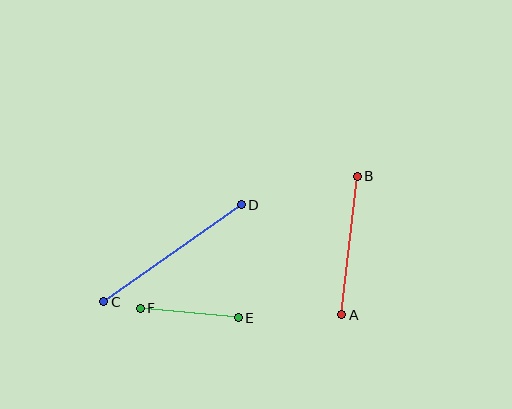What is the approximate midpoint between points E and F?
The midpoint is at approximately (189, 313) pixels.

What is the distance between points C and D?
The distance is approximately 168 pixels.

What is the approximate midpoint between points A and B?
The midpoint is at approximately (350, 246) pixels.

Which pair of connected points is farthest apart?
Points C and D are farthest apart.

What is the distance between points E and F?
The distance is approximately 98 pixels.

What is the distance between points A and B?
The distance is approximately 139 pixels.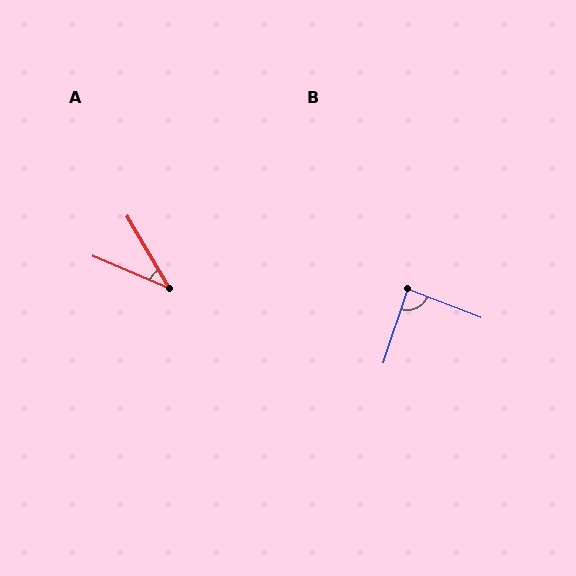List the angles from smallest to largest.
A (37°), B (87°).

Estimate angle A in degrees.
Approximately 37 degrees.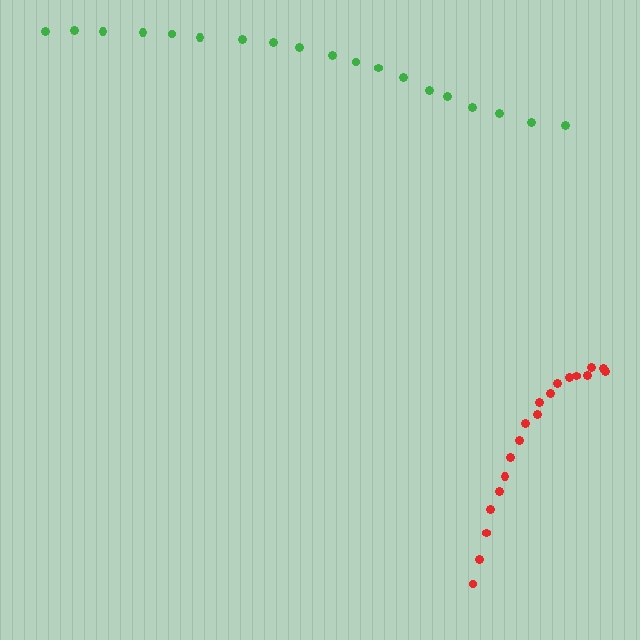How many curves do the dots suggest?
There are 2 distinct paths.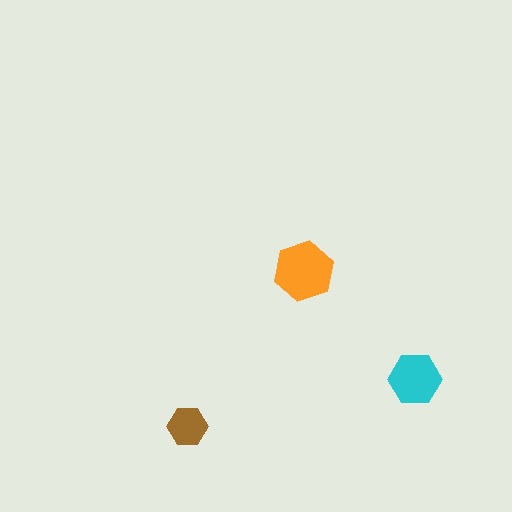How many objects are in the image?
There are 3 objects in the image.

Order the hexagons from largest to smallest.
the orange one, the cyan one, the brown one.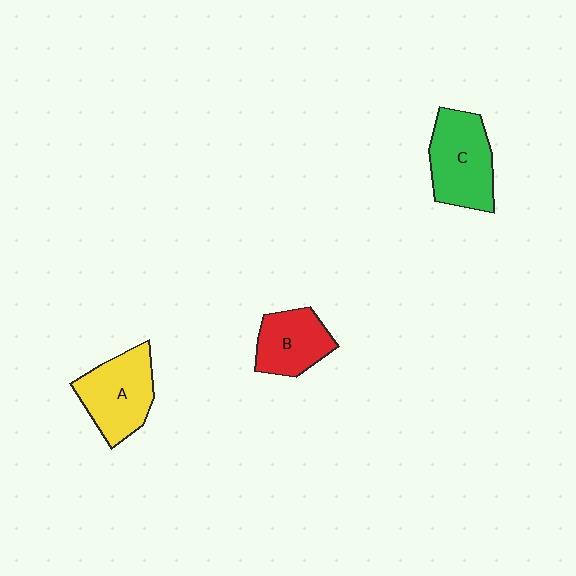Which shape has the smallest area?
Shape B (red).